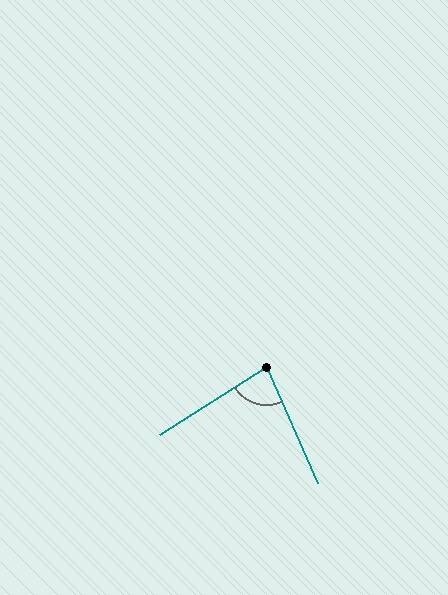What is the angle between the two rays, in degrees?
Approximately 81 degrees.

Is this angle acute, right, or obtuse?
It is acute.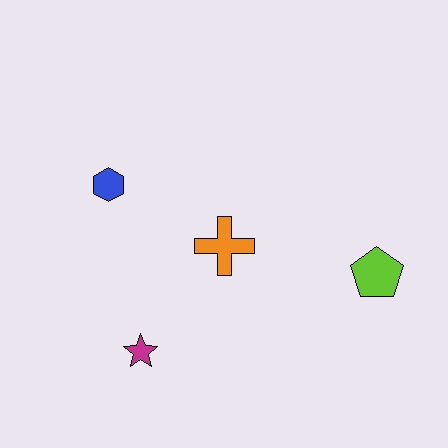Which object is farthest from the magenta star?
The lime pentagon is farthest from the magenta star.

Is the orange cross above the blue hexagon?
No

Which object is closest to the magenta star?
The orange cross is closest to the magenta star.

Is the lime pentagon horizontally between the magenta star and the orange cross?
No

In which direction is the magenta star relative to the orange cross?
The magenta star is below the orange cross.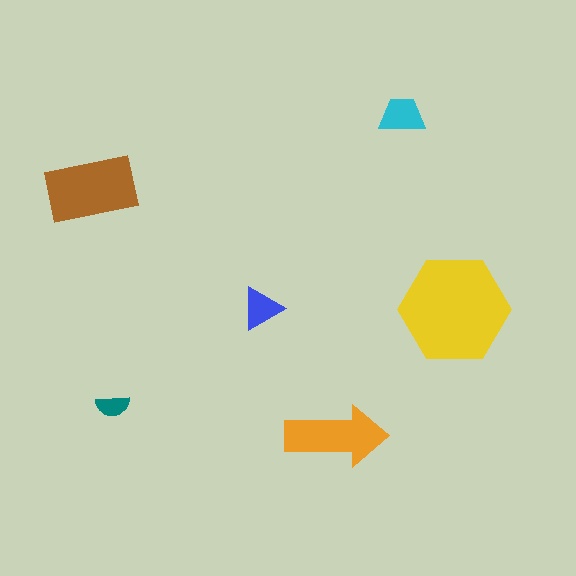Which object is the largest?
The yellow hexagon.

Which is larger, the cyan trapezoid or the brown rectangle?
The brown rectangle.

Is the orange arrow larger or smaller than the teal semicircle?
Larger.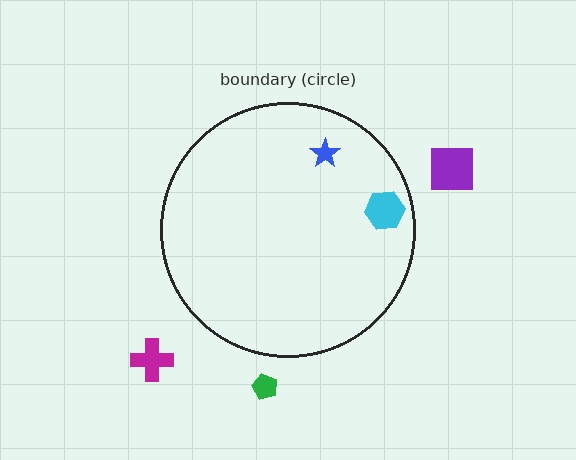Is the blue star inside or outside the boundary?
Inside.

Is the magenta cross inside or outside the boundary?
Outside.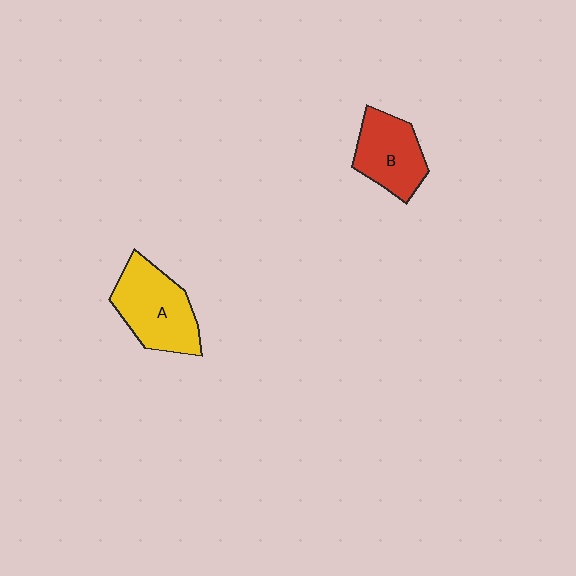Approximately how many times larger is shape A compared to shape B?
Approximately 1.3 times.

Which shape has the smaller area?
Shape B (red).